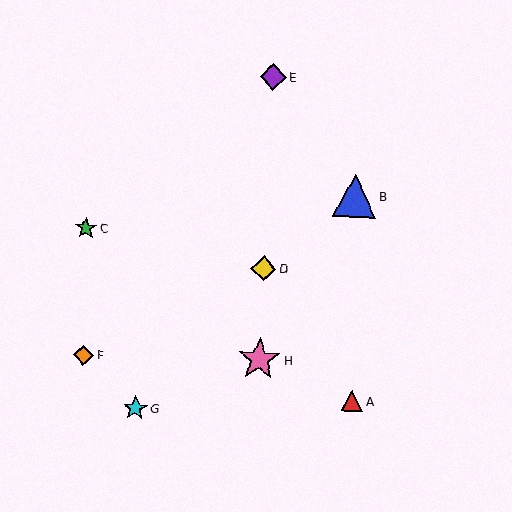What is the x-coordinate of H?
Object H is at x≈259.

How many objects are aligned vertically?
3 objects (D, E, H) are aligned vertically.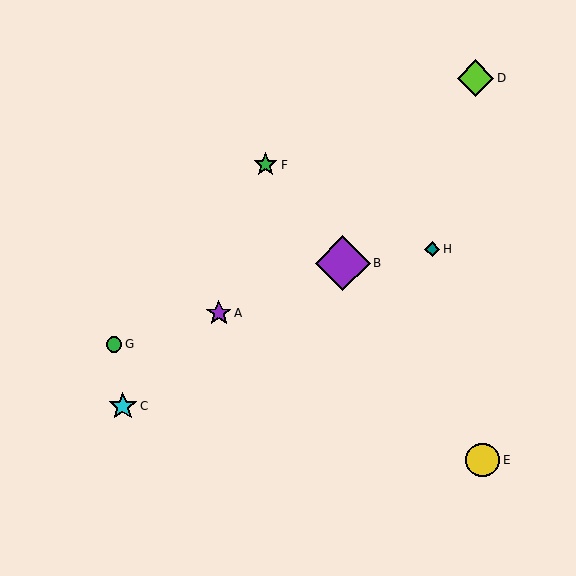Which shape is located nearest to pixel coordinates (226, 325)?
The purple star (labeled A) at (219, 313) is nearest to that location.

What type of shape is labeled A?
Shape A is a purple star.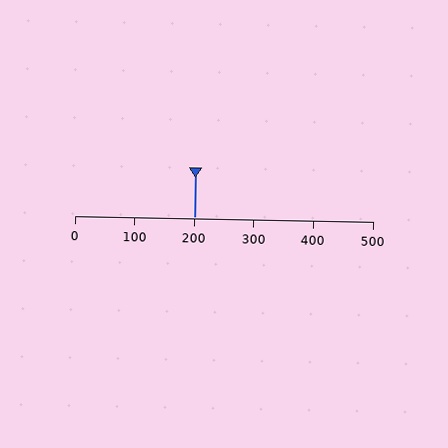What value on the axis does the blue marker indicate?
The marker indicates approximately 200.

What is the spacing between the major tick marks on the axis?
The major ticks are spaced 100 apart.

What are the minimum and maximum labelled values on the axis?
The axis runs from 0 to 500.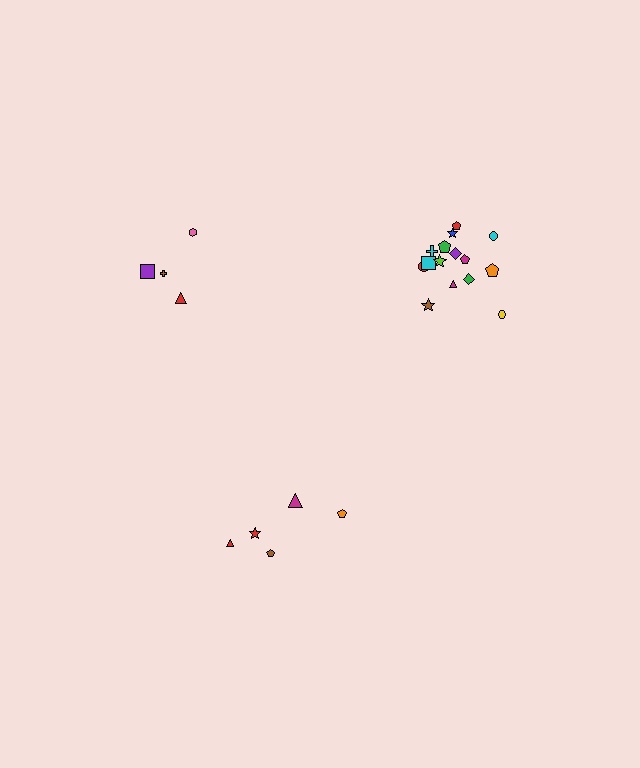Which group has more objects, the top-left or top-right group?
The top-right group.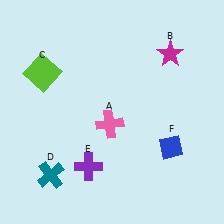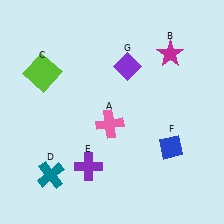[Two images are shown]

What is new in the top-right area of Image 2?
A purple diamond (G) was added in the top-right area of Image 2.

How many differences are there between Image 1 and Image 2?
There is 1 difference between the two images.